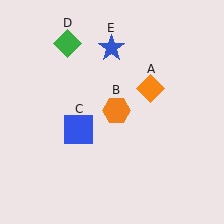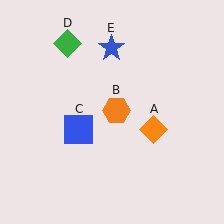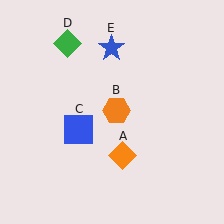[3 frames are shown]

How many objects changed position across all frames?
1 object changed position: orange diamond (object A).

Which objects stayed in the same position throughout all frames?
Orange hexagon (object B) and blue square (object C) and green diamond (object D) and blue star (object E) remained stationary.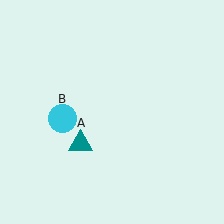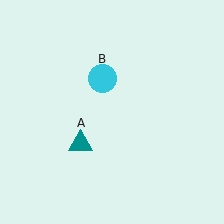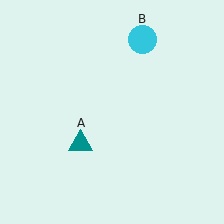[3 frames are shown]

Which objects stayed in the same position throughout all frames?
Teal triangle (object A) remained stationary.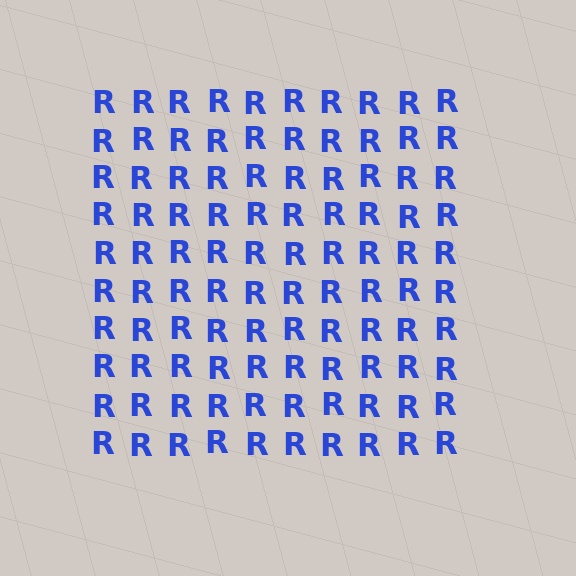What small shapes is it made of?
It is made of small letter R's.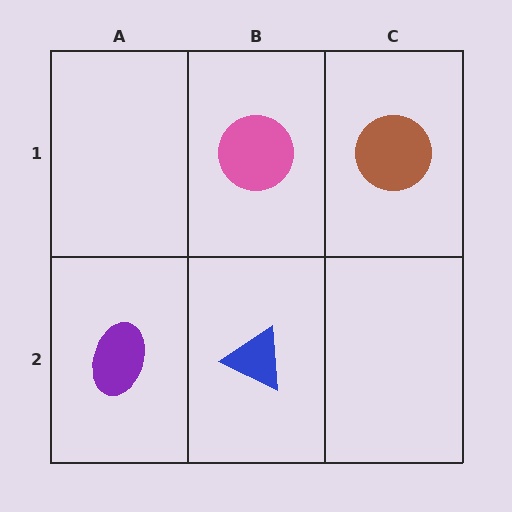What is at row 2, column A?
A purple ellipse.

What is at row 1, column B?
A pink circle.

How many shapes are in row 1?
2 shapes.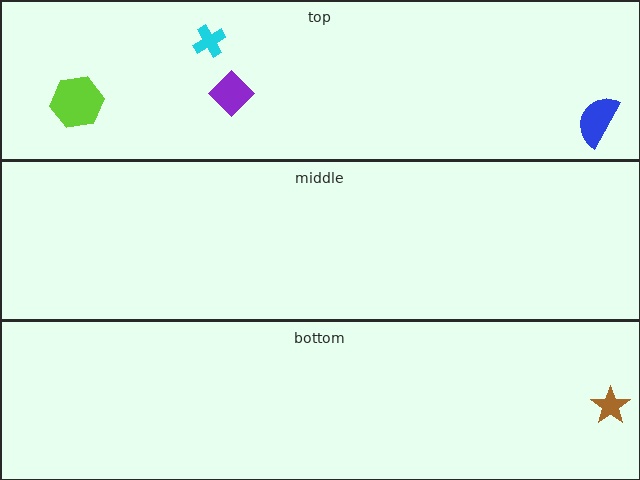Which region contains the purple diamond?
The top region.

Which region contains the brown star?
The bottom region.